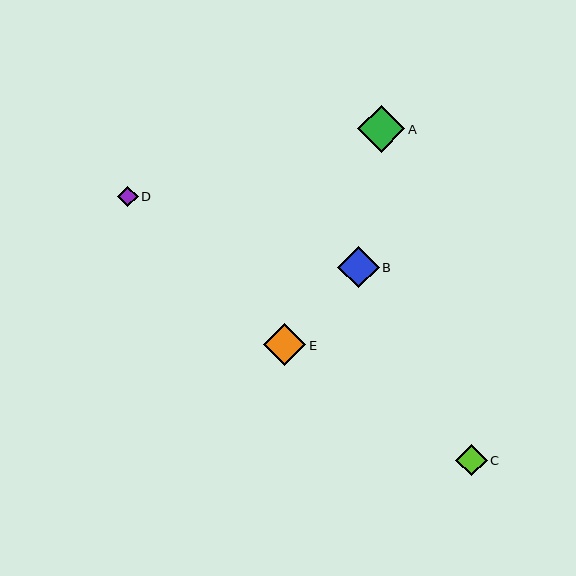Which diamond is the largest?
Diamond A is the largest with a size of approximately 47 pixels.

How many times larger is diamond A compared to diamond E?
Diamond A is approximately 1.1 times the size of diamond E.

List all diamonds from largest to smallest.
From largest to smallest: A, E, B, C, D.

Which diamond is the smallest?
Diamond D is the smallest with a size of approximately 20 pixels.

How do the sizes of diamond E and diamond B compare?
Diamond E and diamond B are approximately the same size.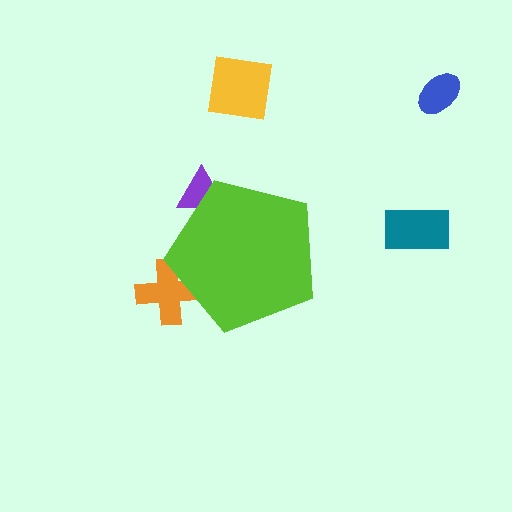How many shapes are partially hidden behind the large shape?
2 shapes are partially hidden.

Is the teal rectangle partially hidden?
No, the teal rectangle is fully visible.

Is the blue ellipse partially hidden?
No, the blue ellipse is fully visible.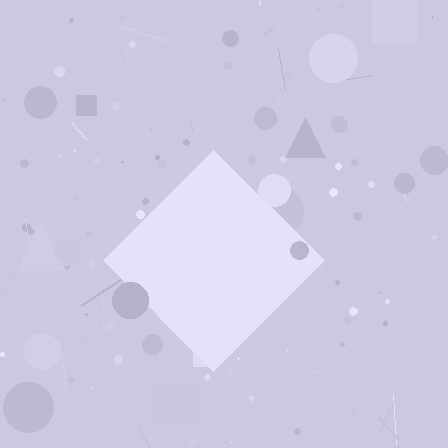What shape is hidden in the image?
A diamond is hidden in the image.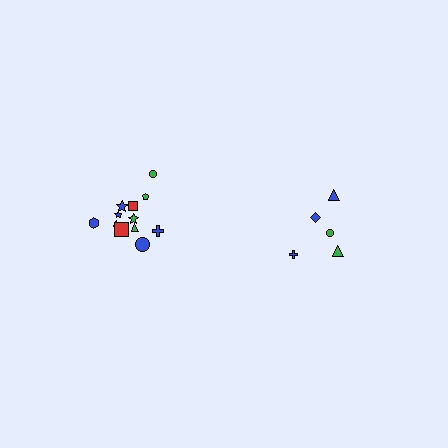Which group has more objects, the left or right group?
The left group.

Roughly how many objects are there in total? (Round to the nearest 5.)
Roughly 15 objects in total.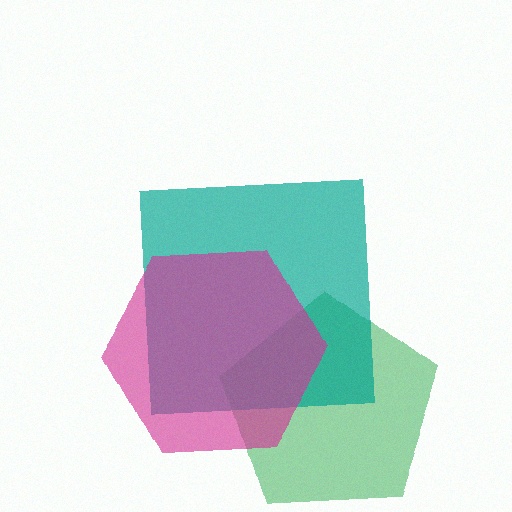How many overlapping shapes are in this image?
There are 3 overlapping shapes in the image.